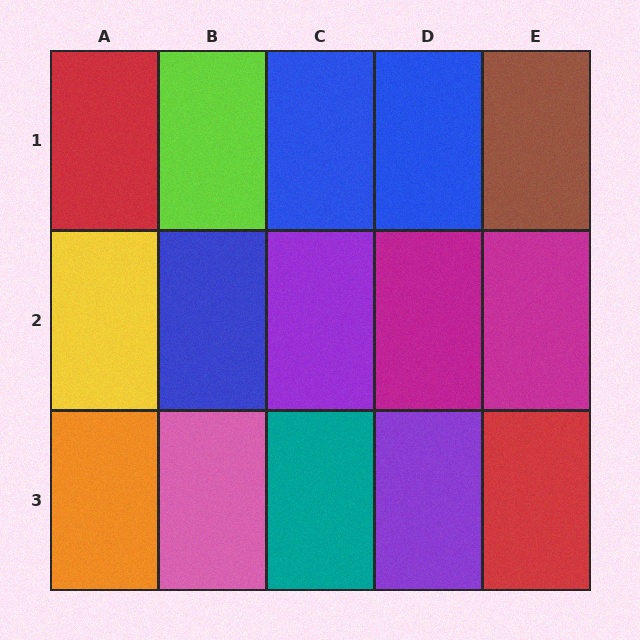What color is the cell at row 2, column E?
Magenta.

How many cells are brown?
1 cell is brown.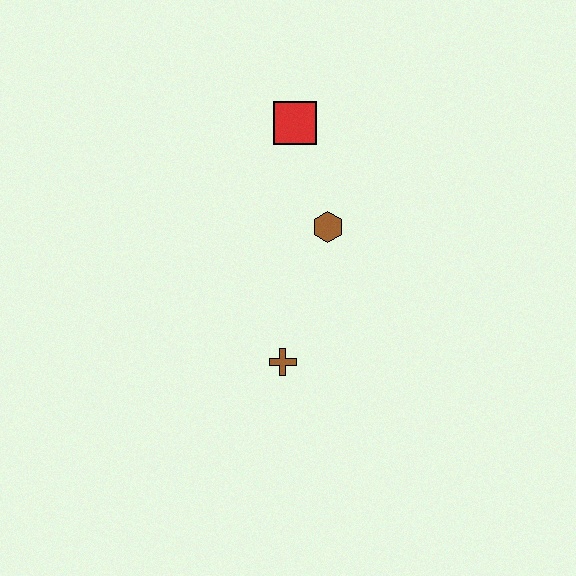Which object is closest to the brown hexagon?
The red square is closest to the brown hexagon.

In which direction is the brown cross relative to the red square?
The brown cross is below the red square.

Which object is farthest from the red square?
The brown cross is farthest from the red square.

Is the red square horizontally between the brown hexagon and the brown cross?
Yes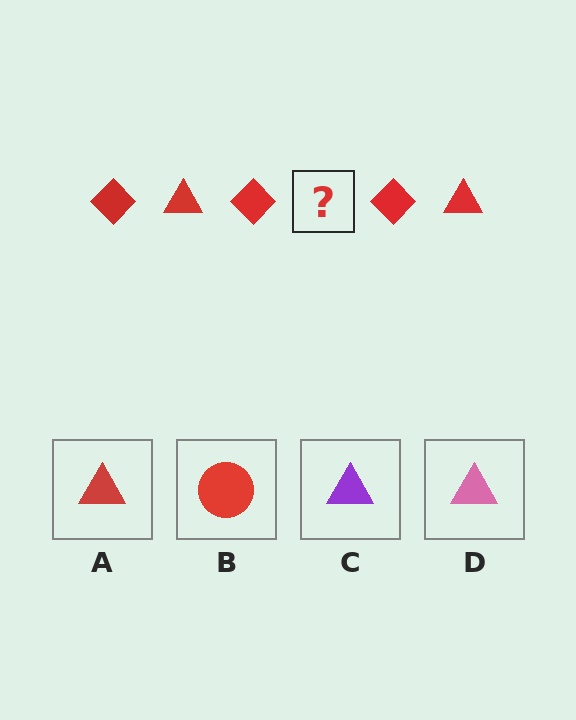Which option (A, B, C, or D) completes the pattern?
A.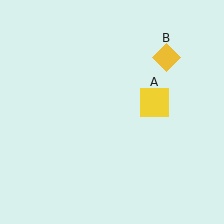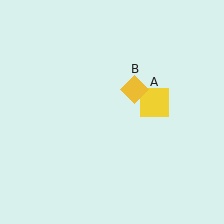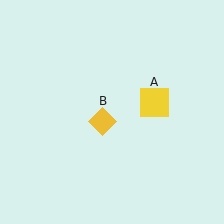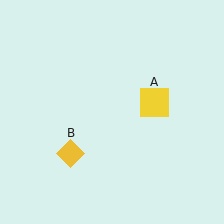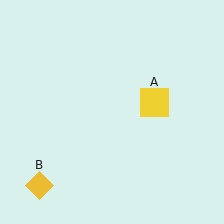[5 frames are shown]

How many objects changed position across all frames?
1 object changed position: yellow diamond (object B).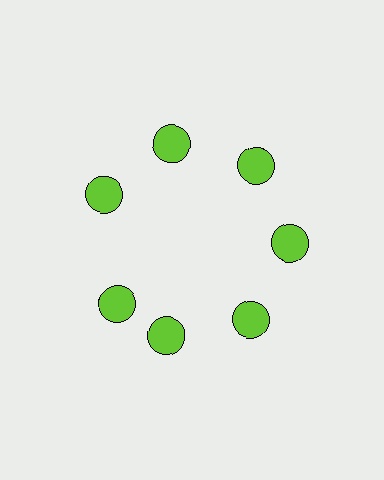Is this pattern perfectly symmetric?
No. The 7 lime circles are arranged in a ring, but one element near the 8 o'clock position is rotated out of alignment along the ring, breaking the 7-fold rotational symmetry.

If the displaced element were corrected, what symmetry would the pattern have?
It would have 7-fold rotational symmetry — the pattern would map onto itself every 51 degrees.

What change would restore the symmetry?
The symmetry would be restored by rotating it back into even spacing with its neighbors so that all 7 circles sit at equal angles and equal distance from the center.